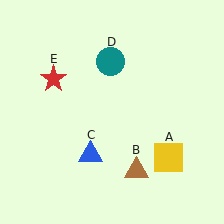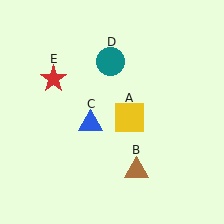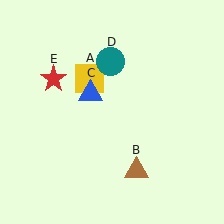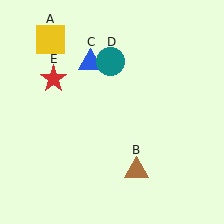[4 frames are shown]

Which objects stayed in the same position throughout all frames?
Brown triangle (object B) and teal circle (object D) and red star (object E) remained stationary.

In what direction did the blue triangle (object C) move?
The blue triangle (object C) moved up.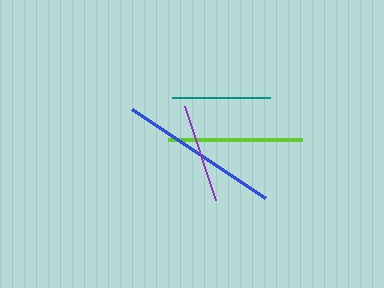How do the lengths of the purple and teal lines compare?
The purple and teal lines are approximately the same length.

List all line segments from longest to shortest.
From longest to shortest: blue, lime, purple, teal.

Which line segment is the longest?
The blue line is the longest at approximately 160 pixels.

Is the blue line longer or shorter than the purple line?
The blue line is longer than the purple line.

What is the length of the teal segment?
The teal segment is approximately 98 pixels long.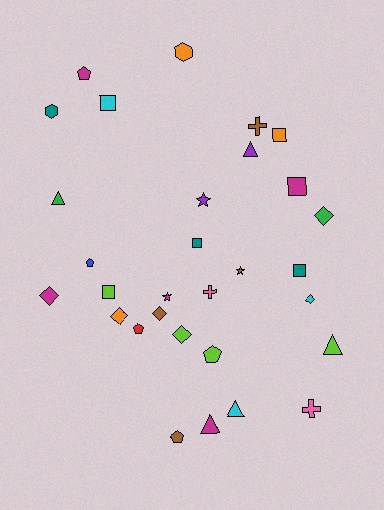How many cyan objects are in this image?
There are 3 cyan objects.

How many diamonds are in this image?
There are 6 diamonds.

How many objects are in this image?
There are 30 objects.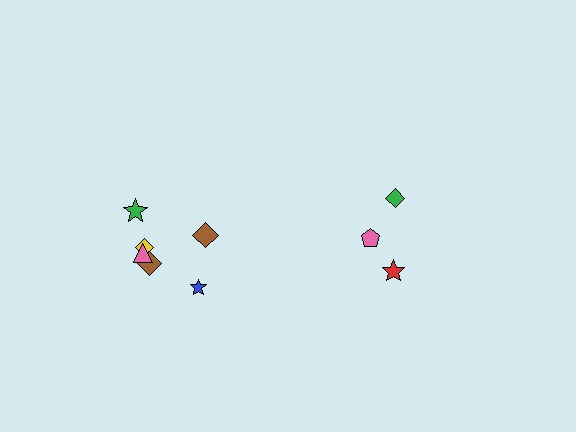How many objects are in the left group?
There are 6 objects.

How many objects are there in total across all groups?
There are 9 objects.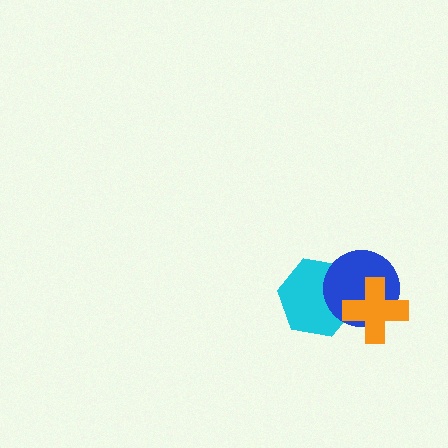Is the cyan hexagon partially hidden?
Yes, it is partially covered by another shape.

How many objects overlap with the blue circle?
2 objects overlap with the blue circle.